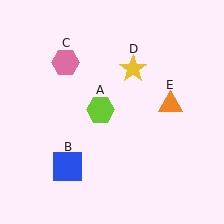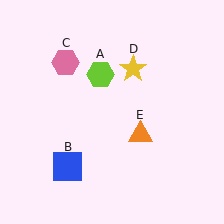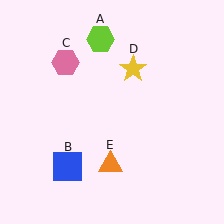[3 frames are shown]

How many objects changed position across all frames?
2 objects changed position: lime hexagon (object A), orange triangle (object E).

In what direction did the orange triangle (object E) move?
The orange triangle (object E) moved down and to the left.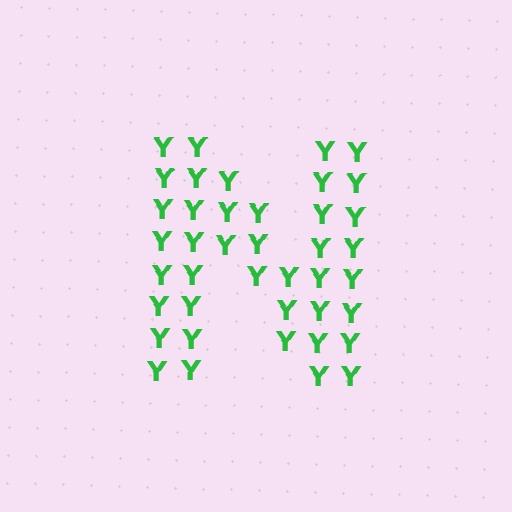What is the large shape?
The large shape is the letter N.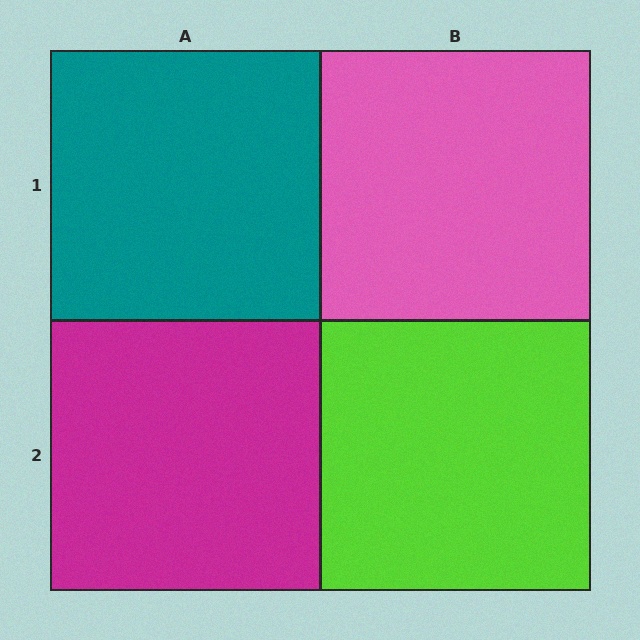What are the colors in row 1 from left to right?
Teal, pink.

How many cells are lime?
1 cell is lime.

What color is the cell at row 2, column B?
Lime.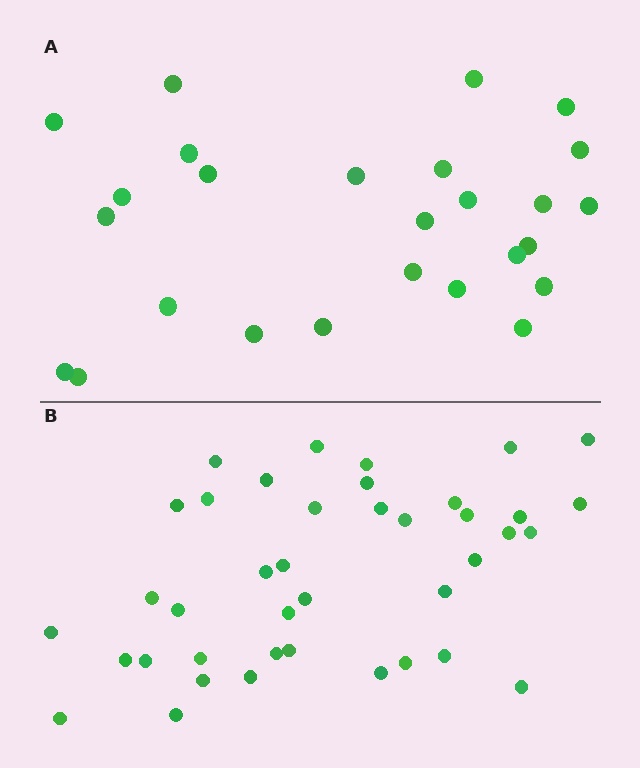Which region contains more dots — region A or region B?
Region B (the bottom region) has more dots.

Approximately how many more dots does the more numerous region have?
Region B has approximately 15 more dots than region A.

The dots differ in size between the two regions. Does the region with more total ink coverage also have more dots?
No. Region A has more total ink coverage because its dots are larger, but region B actually contains more individual dots. Total area can be misleading — the number of items is what matters here.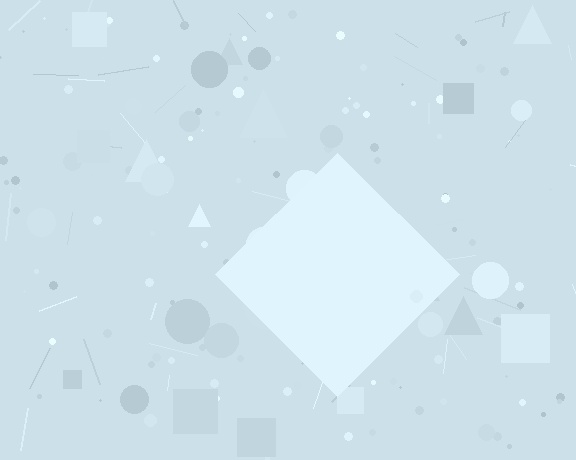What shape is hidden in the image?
A diamond is hidden in the image.